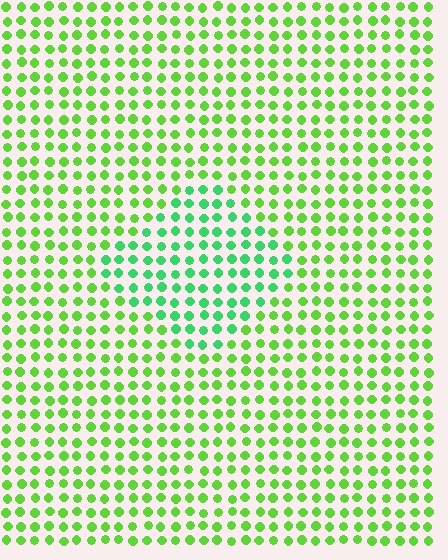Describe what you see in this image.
The image is filled with small lime elements in a uniform arrangement. A diamond-shaped region is visible where the elements are tinted to a slightly different hue, forming a subtle color boundary.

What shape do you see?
I see a diamond.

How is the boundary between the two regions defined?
The boundary is defined purely by a slight shift in hue (about 34 degrees). Spacing, size, and orientation are identical on both sides.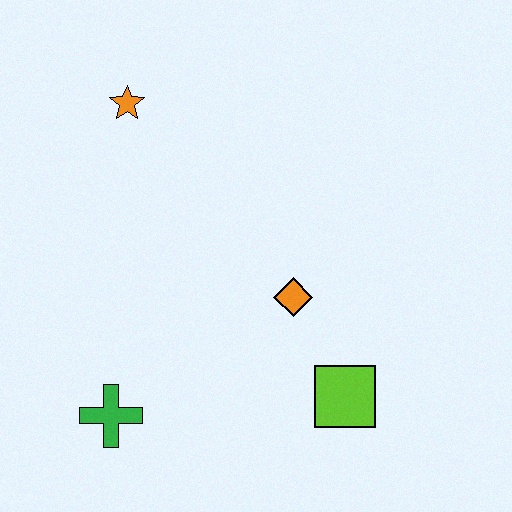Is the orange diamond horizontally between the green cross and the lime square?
Yes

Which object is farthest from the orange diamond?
The orange star is farthest from the orange diamond.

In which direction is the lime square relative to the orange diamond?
The lime square is below the orange diamond.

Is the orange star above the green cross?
Yes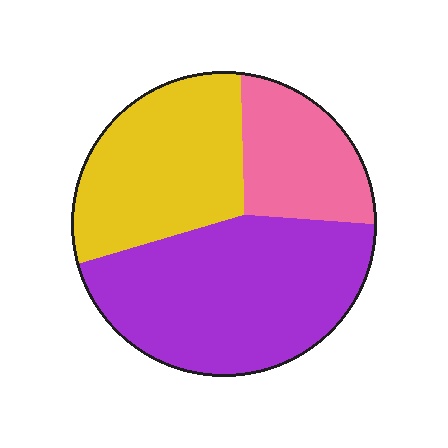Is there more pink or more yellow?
Yellow.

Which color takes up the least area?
Pink, at roughly 20%.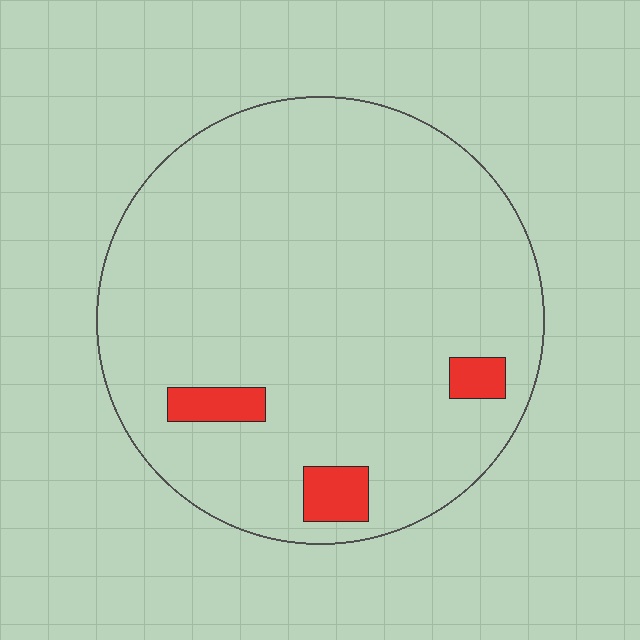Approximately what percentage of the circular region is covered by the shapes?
Approximately 5%.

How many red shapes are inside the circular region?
3.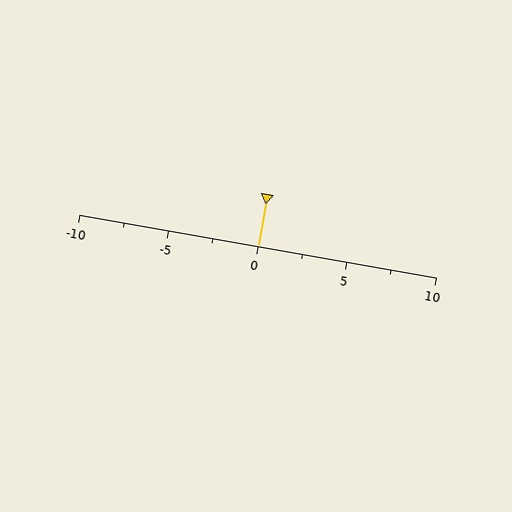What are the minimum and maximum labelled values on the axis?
The axis runs from -10 to 10.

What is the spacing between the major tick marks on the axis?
The major ticks are spaced 5 apart.